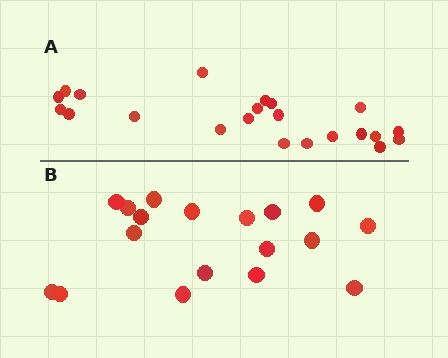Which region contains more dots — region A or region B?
Region A (the top region) has more dots.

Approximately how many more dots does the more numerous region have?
Region A has about 4 more dots than region B.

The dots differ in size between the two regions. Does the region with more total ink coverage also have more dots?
No. Region B has more total ink coverage because its dots are larger, but region A actually contains more individual dots. Total area can be misleading — the number of items is what matters here.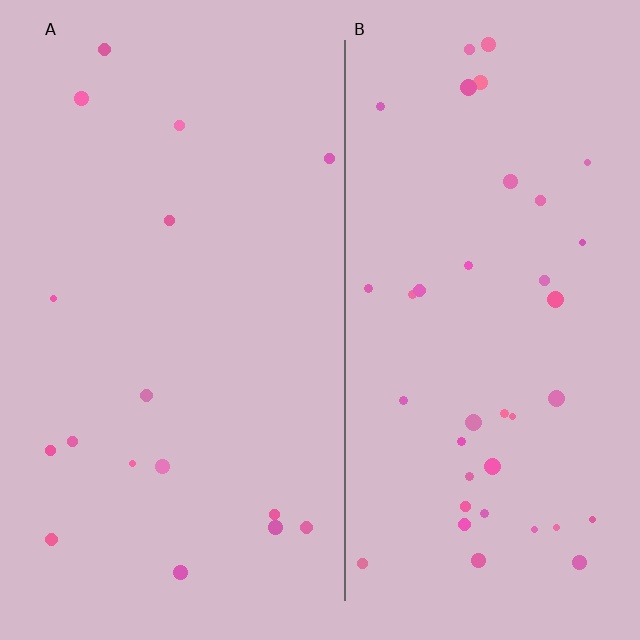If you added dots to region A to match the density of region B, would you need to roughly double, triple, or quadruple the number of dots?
Approximately double.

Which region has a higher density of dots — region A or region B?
B (the right).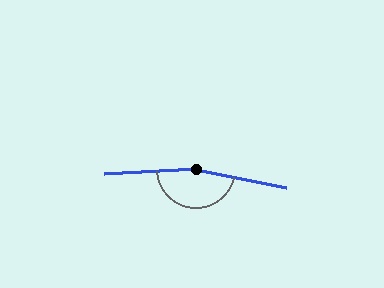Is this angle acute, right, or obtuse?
It is obtuse.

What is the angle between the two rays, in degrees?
Approximately 165 degrees.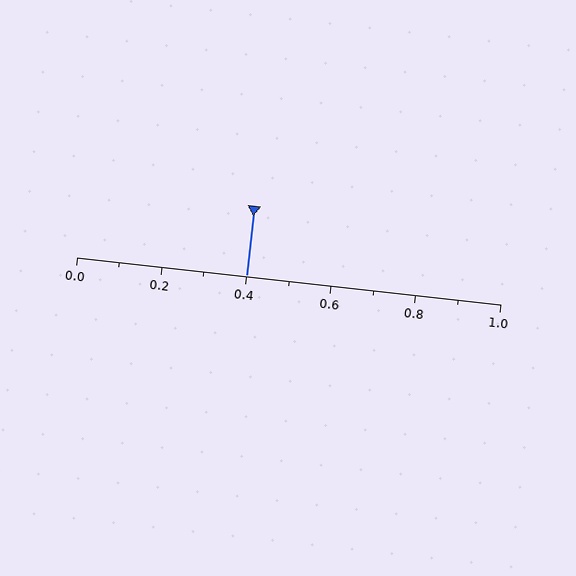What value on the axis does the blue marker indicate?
The marker indicates approximately 0.4.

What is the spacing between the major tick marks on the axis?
The major ticks are spaced 0.2 apart.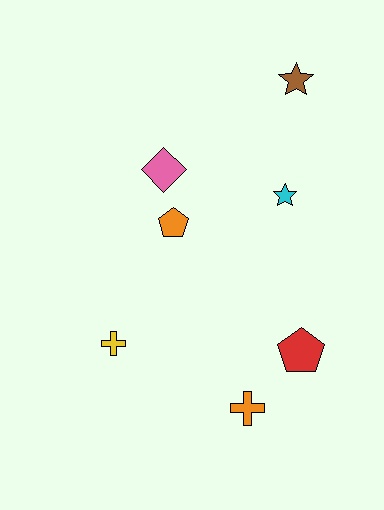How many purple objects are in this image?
There are no purple objects.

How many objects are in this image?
There are 7 objects.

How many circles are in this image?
There are no circles.